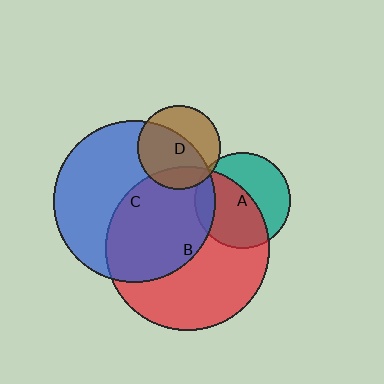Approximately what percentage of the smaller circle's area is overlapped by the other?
Approximately 60%.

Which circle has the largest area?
Circle B (red).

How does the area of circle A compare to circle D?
Approximately 1.3 times.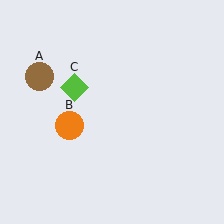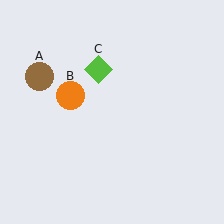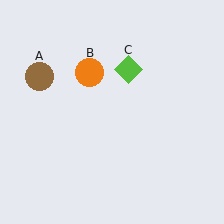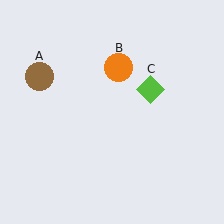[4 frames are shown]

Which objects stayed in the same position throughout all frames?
Brown circle (object A) remained stationary.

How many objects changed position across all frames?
2 objects changed position: orange circle (object B), lime diamond (object C).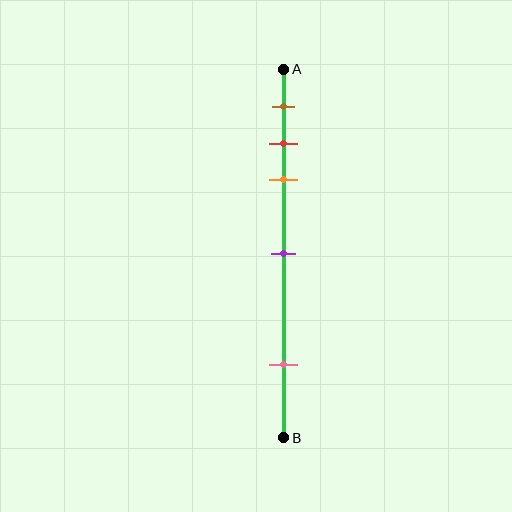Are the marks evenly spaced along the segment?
No, the marks are not evenly spaced.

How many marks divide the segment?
There are 5 marks dividing the segment.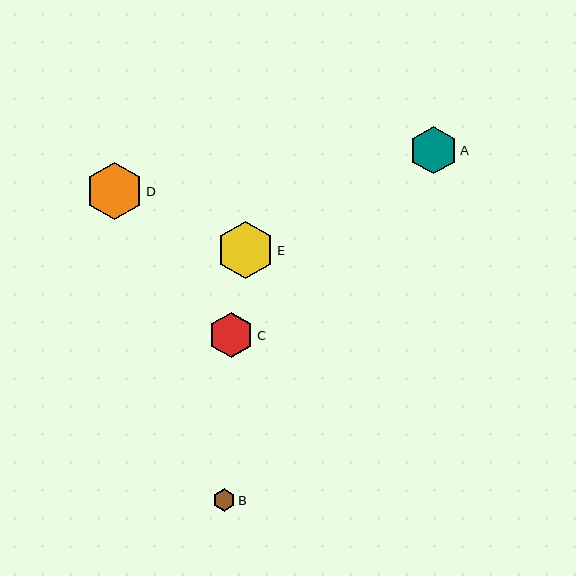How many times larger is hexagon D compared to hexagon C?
Hexagon D is approximately 1.3 times the size of hexagon C.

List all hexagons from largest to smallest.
From largest to smallest: D, E, A, C, B.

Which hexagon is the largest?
Hexagon D is the largest with a size of approximately 57 pixels.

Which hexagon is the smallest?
Hexagon B is the smallest with a size of approximately 23 pixels.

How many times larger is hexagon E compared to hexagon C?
Hexagon E is approximately 1.3 times the size of hexagon C.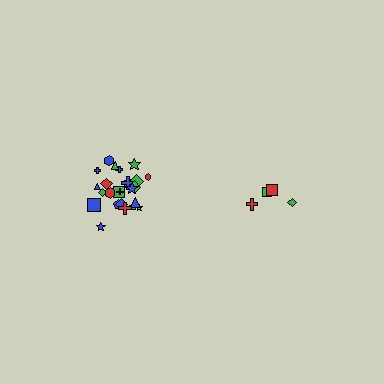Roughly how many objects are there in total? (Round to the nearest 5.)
Roughly 30 objects in total.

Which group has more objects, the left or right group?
The left group.